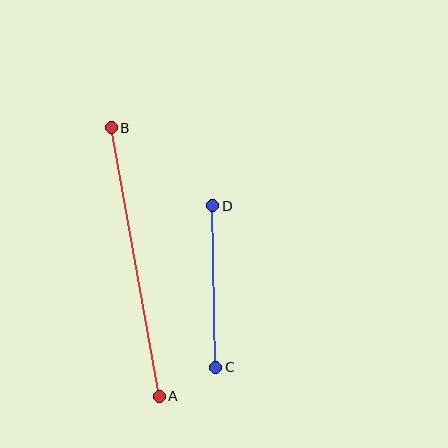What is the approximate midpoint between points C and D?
The midpoint is at approximately (214, 286) pixels.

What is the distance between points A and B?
The distance is approximately 273 pixels.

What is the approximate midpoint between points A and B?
The midpoint is at approximately (135, 262) pixels.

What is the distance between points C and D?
The distance is approximately 161 pixels.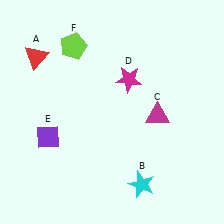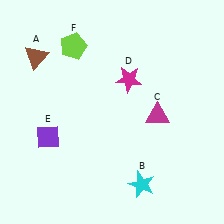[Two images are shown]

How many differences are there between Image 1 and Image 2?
There is 1 difference between the two images.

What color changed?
The triangle (A) changed from red in Image 1 to brown in Image 2.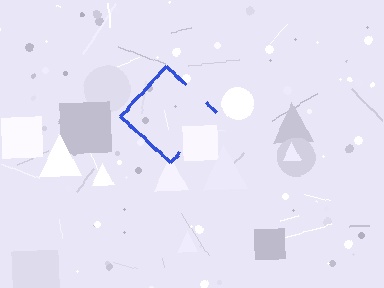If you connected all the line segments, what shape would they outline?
They would outline a diamond.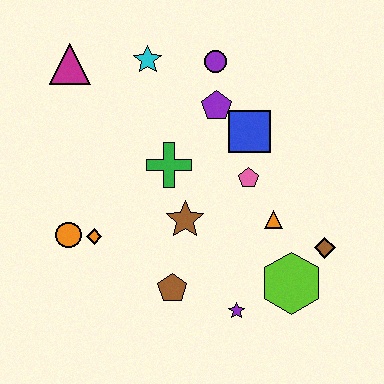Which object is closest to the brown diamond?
The lime hexagon is closest to the brown diamond.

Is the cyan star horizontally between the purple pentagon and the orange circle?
Yes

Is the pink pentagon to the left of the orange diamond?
No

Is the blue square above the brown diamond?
Yes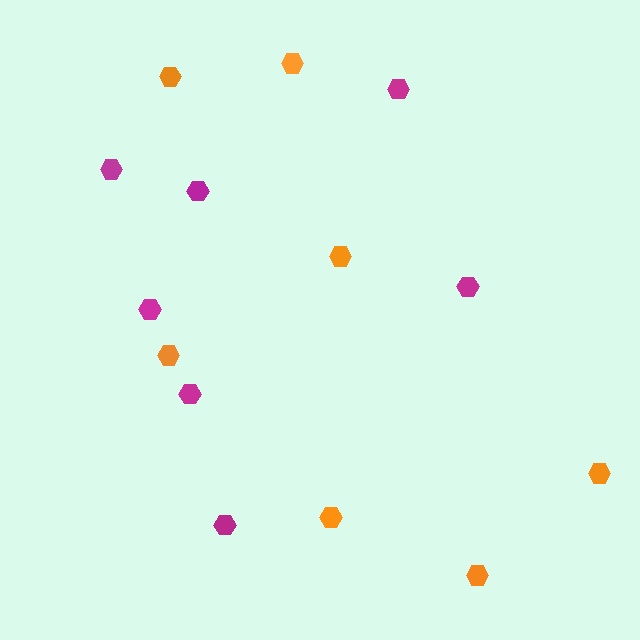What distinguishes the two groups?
There are 2 groups: one group of orange hexagons (7) and one group of magenta hexagons (7).